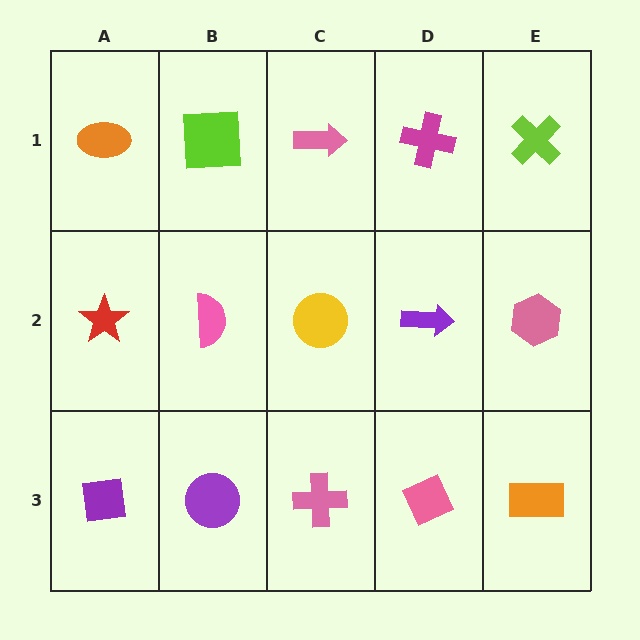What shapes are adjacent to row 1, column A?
A red star (row 2, column A), a lime square (row 1, column B).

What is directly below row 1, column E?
A pink hexagon.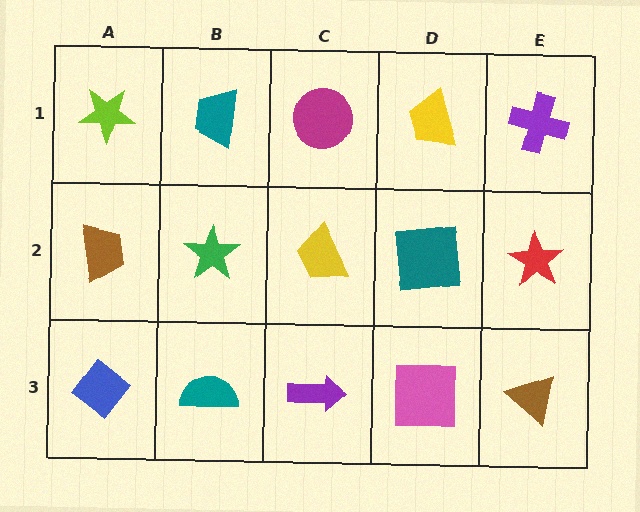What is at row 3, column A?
A blue diamond.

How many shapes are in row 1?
5 shapes.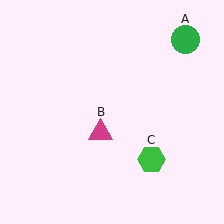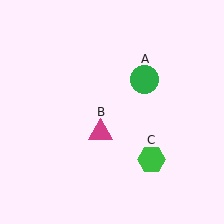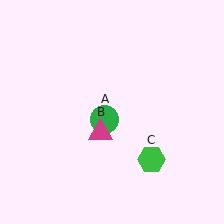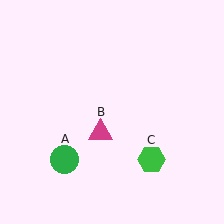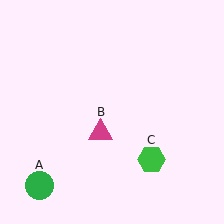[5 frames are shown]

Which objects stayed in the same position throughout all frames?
Magenta triangle (object B) and green hexagon (object C) remained stationary.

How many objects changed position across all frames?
1 object changed position: green circle (object A).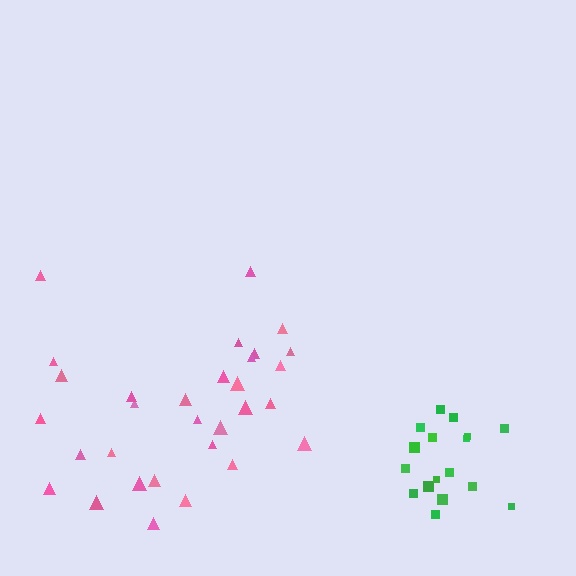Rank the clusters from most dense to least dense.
green, pink.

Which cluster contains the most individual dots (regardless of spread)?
Pink (31).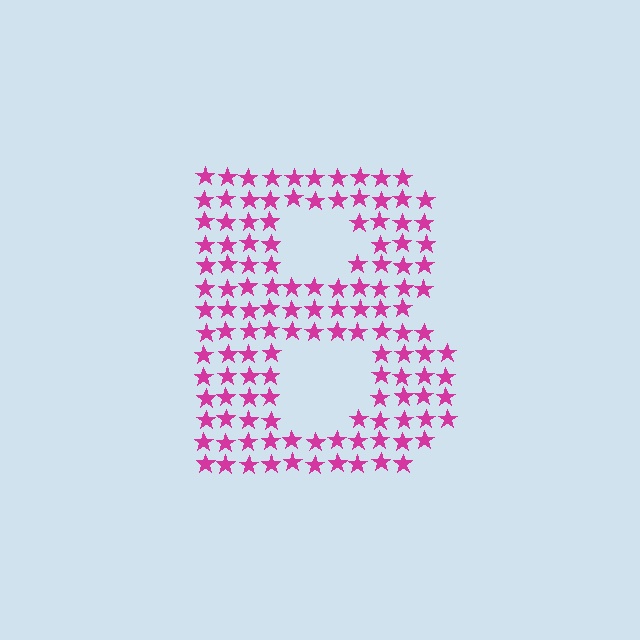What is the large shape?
The large shape is the letter B.